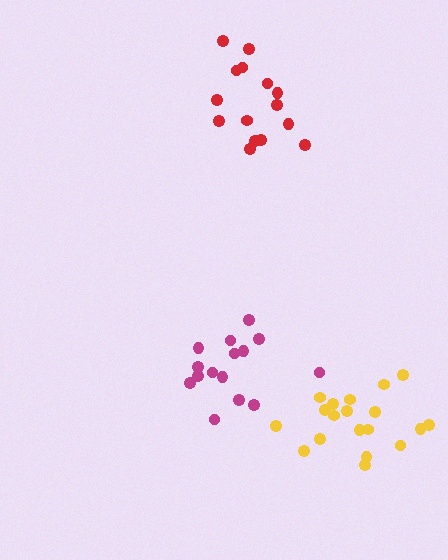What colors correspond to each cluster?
The clusters are colored: red, magenta, yellow.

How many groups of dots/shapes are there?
There are 3 groups.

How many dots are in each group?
Group 1: 15 dots, Group 2: 15 dots, Group 3: 19 dots (49 total).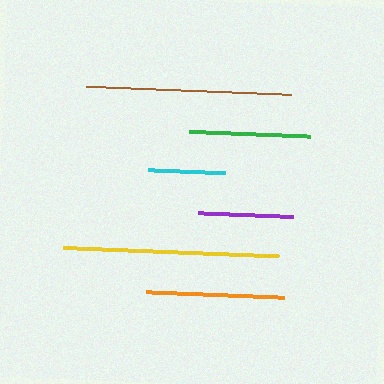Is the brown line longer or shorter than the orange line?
The brown line is longer than the orange line.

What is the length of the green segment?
The green segment is approximately 120 pixels long.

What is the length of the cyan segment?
The cyan segment is approximately 77 pixels long.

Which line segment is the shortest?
The cyan line is the shortest at approximately 77 pixels.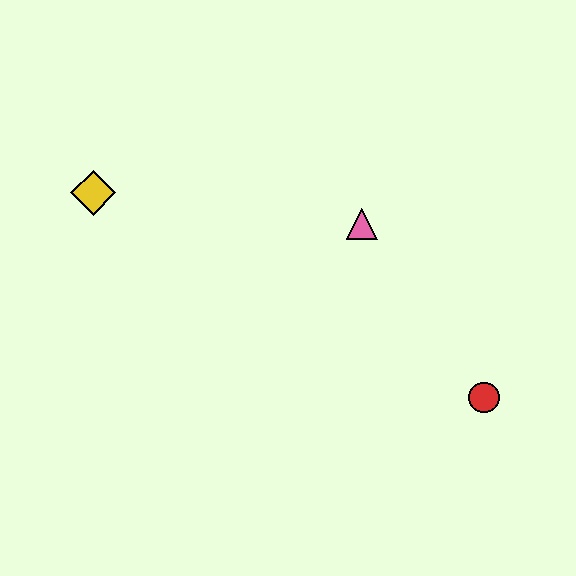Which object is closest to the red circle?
The pink triangle is closest to the red circle.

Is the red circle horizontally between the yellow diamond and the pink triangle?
No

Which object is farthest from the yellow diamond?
The red circle is farthest from the yellow diamond.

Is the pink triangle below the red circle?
No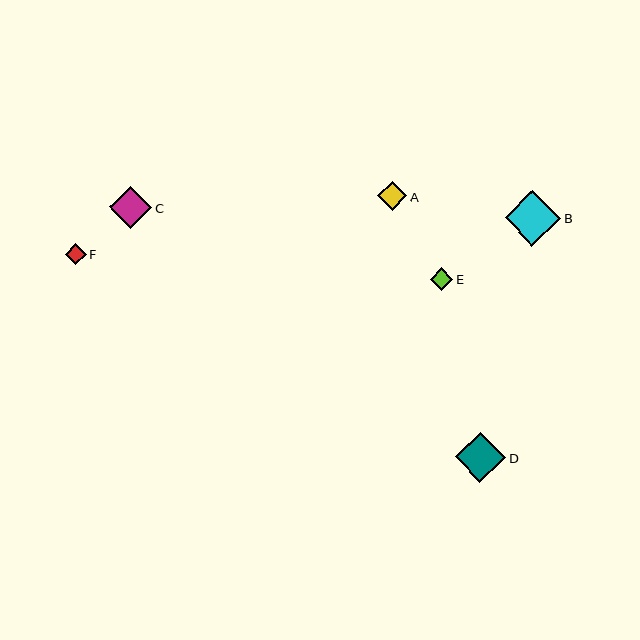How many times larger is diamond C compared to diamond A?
Diamond C is approximately 1.4 times the size of diamond A.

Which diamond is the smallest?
Diamond F is the smallest with a size of approximately 21 pixels.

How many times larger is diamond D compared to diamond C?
Diamond D is approximately 1.2 times the size of diamond C.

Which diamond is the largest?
Diamond B is the largest with a size of approximately 55 pixels.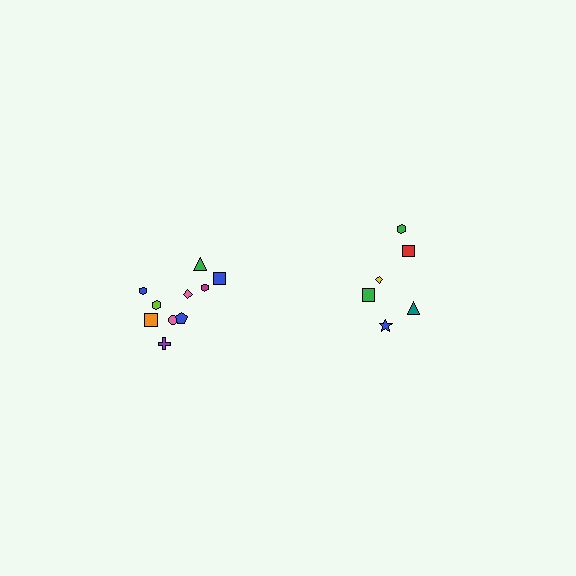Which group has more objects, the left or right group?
The left group.